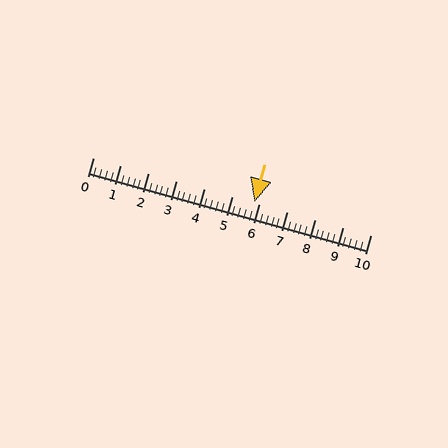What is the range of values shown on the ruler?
The ruler shows values from 0 to 10.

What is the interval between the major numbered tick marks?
The major tick marks are spaced 1 units apart.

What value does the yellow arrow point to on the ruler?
The yellow arrow points to approximately 5.8.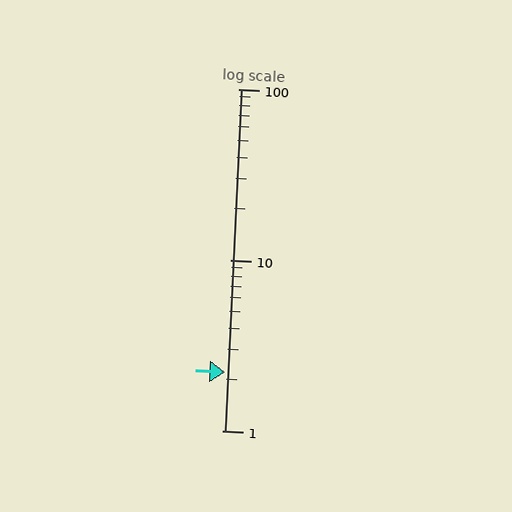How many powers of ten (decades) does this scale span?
The scale spans 2 decades, from 1 to 100.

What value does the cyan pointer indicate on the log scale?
The pointer indicates approximately 2.2.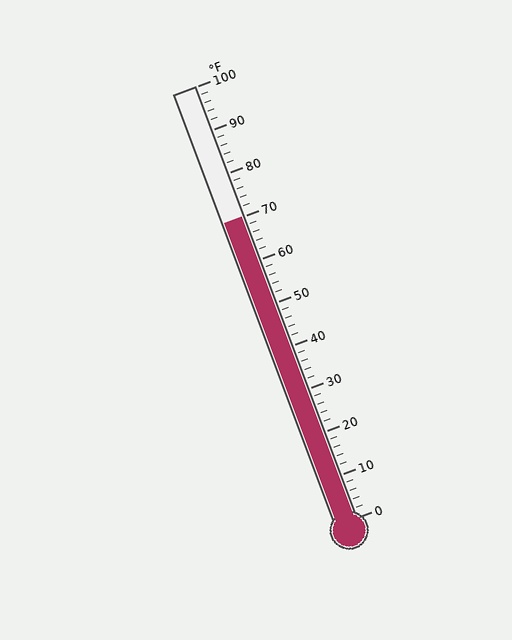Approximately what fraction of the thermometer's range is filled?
The thermometer is filled to approximately 70% of its range.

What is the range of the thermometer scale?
The thermometer scale ranges from 0°F to 100°F.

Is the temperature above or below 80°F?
The temperature is below 80°F.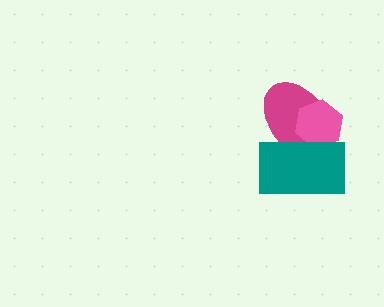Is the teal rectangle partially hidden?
No, no other shape covers it.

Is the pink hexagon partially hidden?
Yes, it is partially covered by another shape.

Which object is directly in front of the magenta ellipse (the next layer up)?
The pink hexagon is directly in front of the magenta ellipse.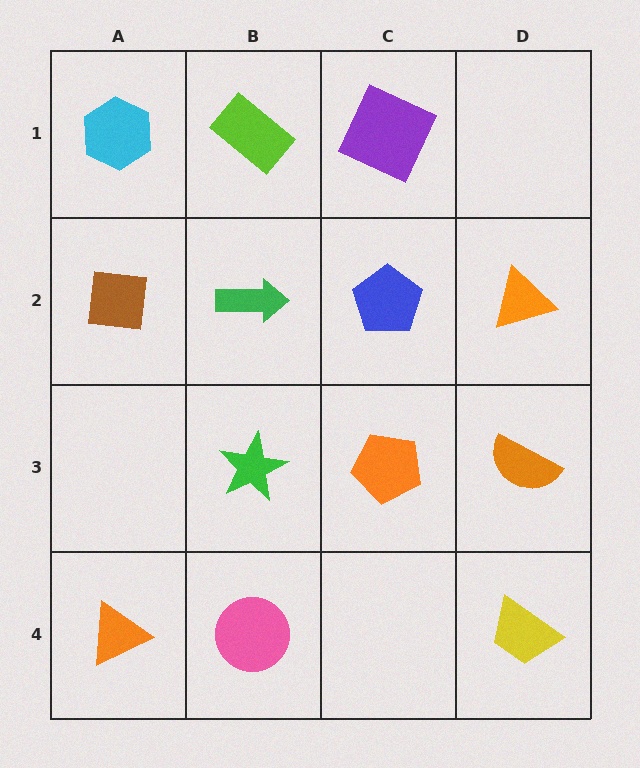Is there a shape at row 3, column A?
No, that cell is empty.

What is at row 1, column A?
A cyan hexagon.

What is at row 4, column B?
A pink circle.